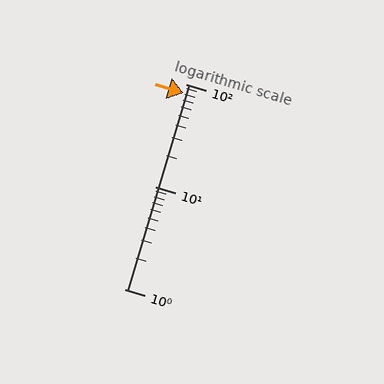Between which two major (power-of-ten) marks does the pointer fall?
The pointer is between 10 and 100.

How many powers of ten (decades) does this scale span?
The scale spans 2 decades, from 1 to 100.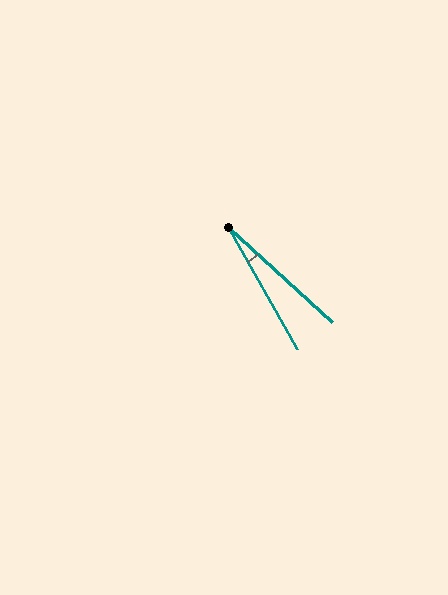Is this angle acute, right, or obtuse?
It is acute.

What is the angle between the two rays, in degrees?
Approximately 18 degrees.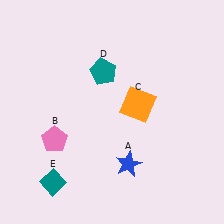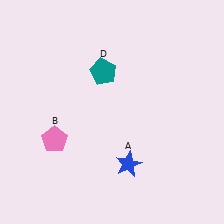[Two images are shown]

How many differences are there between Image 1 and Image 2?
There are 2 differences between the two images.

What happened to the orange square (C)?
The orange square (C) was removed in Image 2. It was in the top-right area of Image 1.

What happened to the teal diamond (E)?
The teal diamond (E) was removed in Image 2. It was in the bottom-left area of Image 1.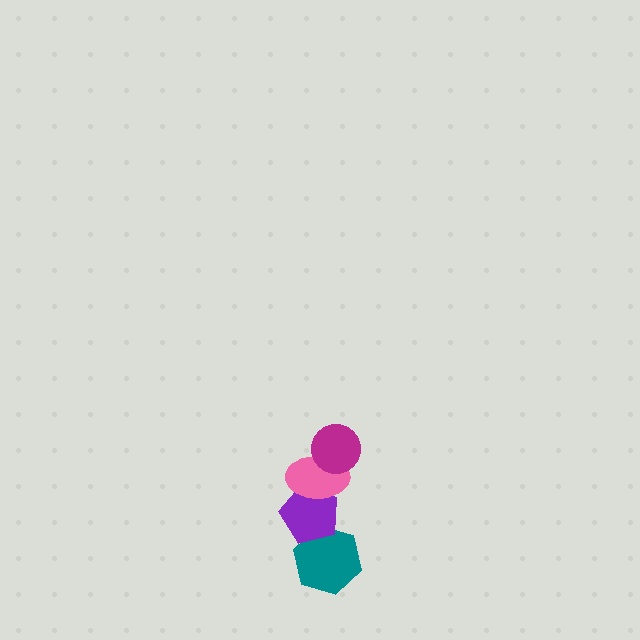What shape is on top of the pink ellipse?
The magenta circle is on top of the pink ellipse.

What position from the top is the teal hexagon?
The teal hexagon is 4th from the top.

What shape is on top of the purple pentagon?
The pink ellipse is on top of the purple pentagon.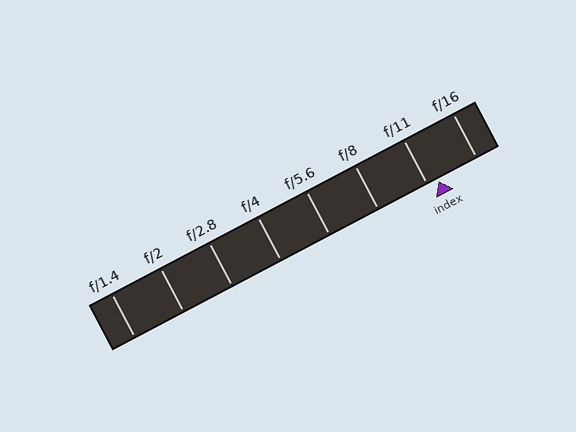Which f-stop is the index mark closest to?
The index mark is closest to f/11.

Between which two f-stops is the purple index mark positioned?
The index mark is between f/11 and f/16.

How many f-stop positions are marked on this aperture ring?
There are 8 f-stop positions marked.